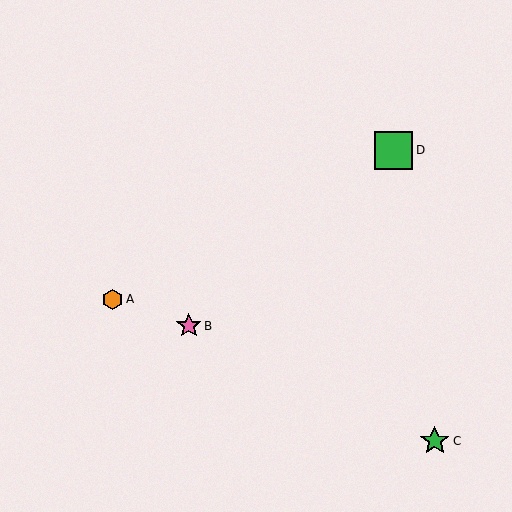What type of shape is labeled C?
Shape C is a green star.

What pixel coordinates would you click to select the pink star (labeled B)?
Click at (189, 326) to select the pink star B.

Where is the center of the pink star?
The center of the pink star is at (189, 326).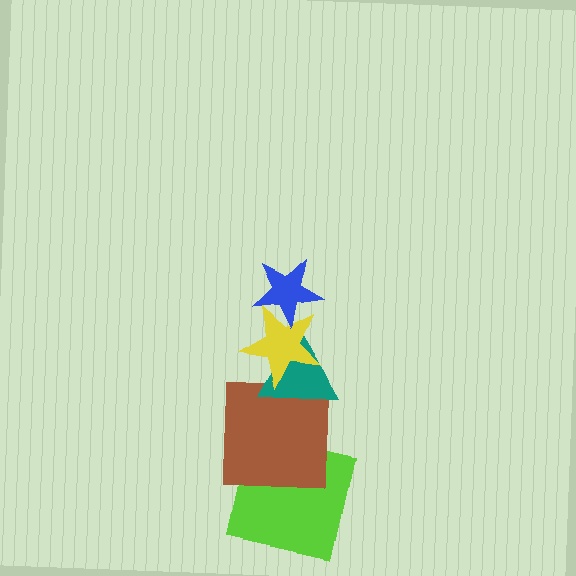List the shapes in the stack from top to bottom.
From top to bottom: the blue star, the yellow star, the teal triangle, the brown square, the lime square.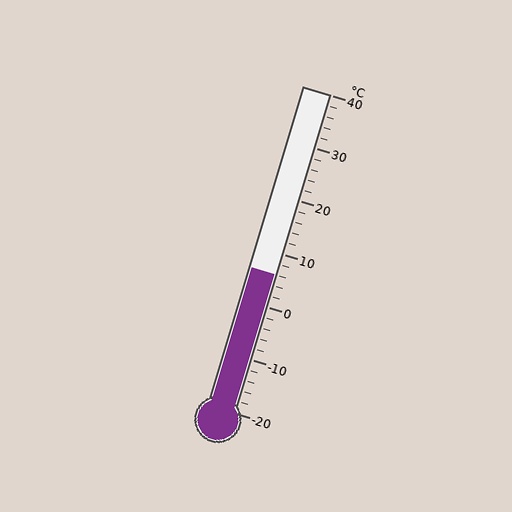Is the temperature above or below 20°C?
The temperature is below 20°C.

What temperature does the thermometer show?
The thermometer shows approximately 6°C.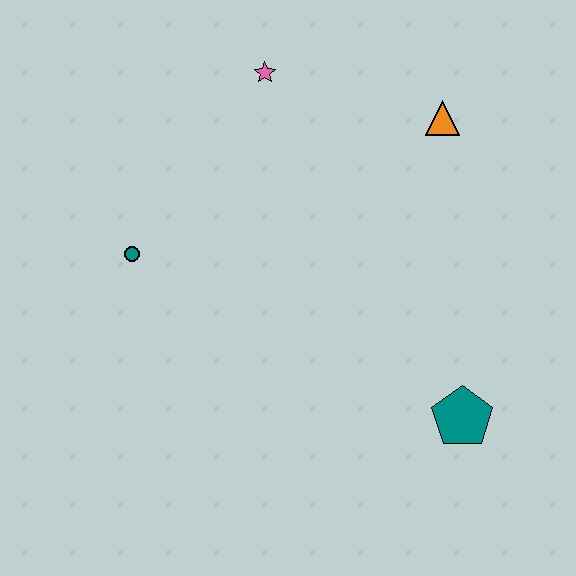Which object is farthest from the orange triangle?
The teal circle is farthest from the orange triangle.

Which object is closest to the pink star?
The orange triangle is closest to the pink star.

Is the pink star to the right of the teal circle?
Yes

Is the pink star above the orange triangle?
Yes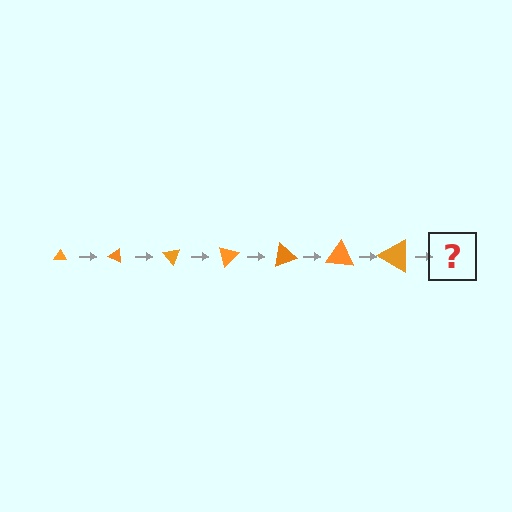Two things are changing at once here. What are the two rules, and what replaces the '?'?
The two rules are that the triangle grows larger each step and it rotates 25 degrees each step. The '?' should be a triangle, larger than the previous one and rotated 175 degrees from the start.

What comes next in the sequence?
The next element should be a triangle, larger than the previous one and rotated 175 degrees from the start.